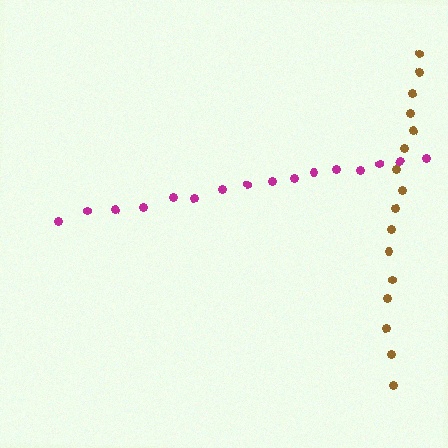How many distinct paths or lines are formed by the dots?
There are 2 distinct paths.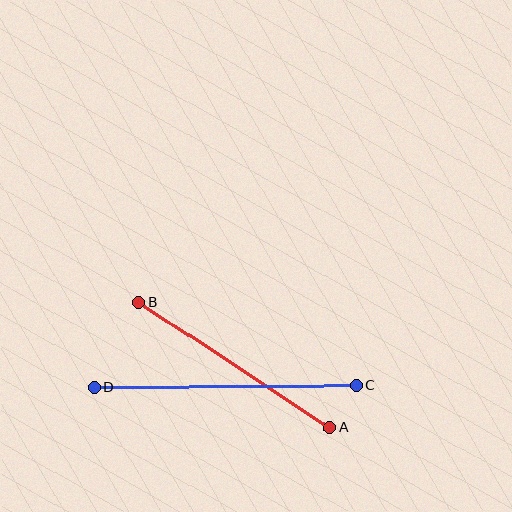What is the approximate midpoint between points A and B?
The midpoint is at approximately (235, 365) pixels.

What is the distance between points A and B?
The distance is approximately 229 pixels.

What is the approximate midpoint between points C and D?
The midpoint is at approximately (225, 386) pixels.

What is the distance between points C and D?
The distance is approximately 262 pixels.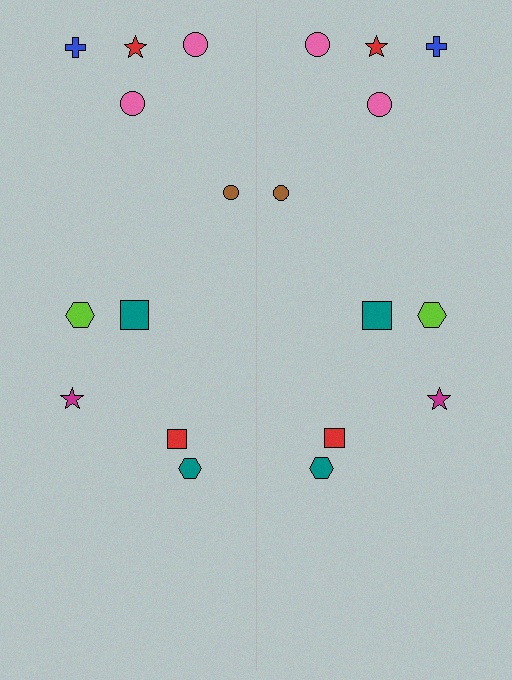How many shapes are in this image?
There are 20 shapes in this image.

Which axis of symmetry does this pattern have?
The pattern has a vertical axis of symmetry running through the center of the image.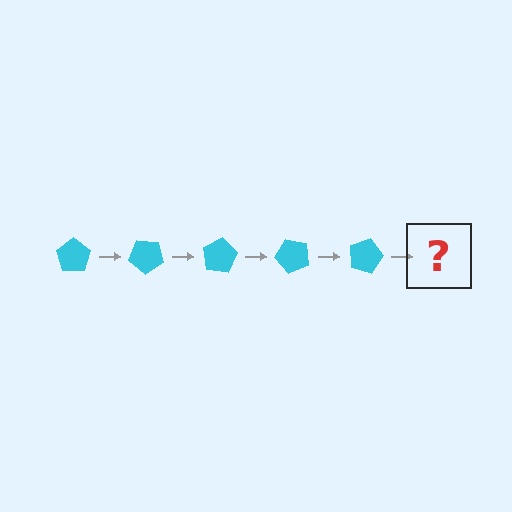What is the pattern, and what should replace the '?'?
The pattern is that the pentagon rotates 40 degrees each step. The '?' should be a cyan pentagon rotated 200 degrees.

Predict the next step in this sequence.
The next step is a cyan pentagon rotated 200 degrees.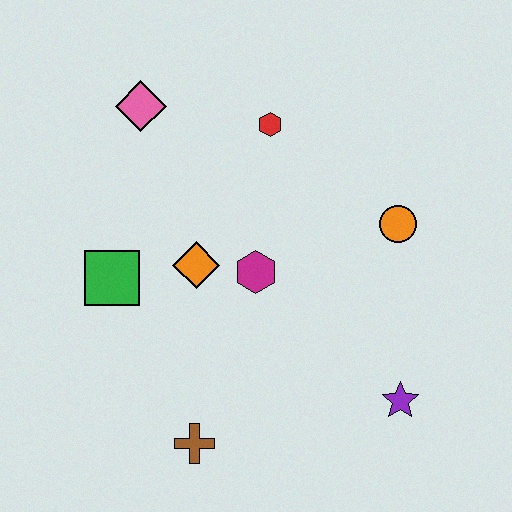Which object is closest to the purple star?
The orange circle is closest to the purple star.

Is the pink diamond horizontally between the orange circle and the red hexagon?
No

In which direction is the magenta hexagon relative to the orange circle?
The magenta hexagon is to the left of the orange circle.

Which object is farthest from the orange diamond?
The purple star is farthest from the orange diamond.